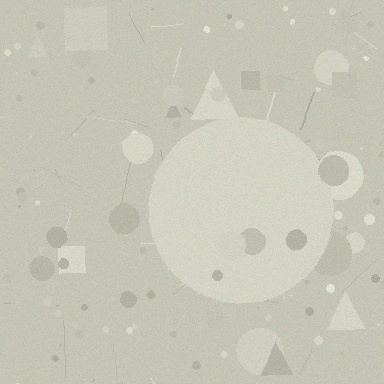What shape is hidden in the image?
A circle is hidden in the image.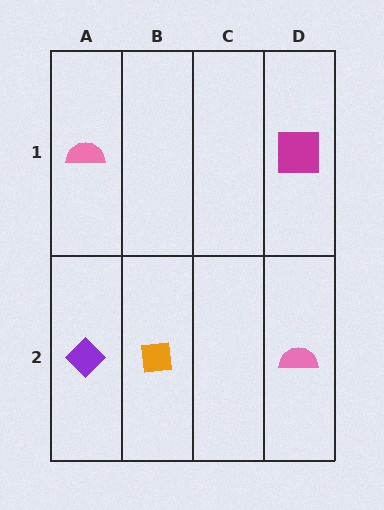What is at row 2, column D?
A pink semicircle.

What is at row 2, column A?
A purple diamond.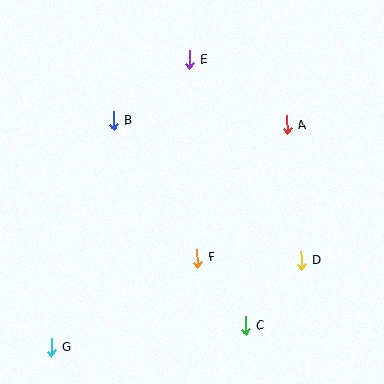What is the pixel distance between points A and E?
The distance between A and E is 117 pixels.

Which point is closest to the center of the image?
Point F at (197, 258) is closest to the center.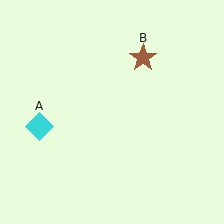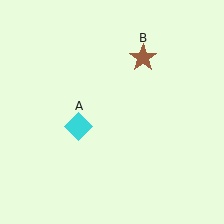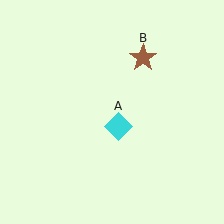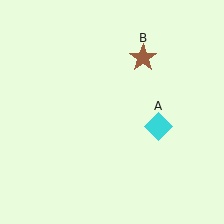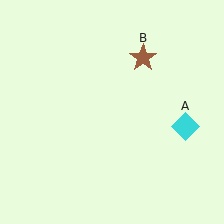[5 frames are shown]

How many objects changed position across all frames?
1 object changed position: cyan diamond (object A).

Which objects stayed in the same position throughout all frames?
Brown star (object B) remained stationary.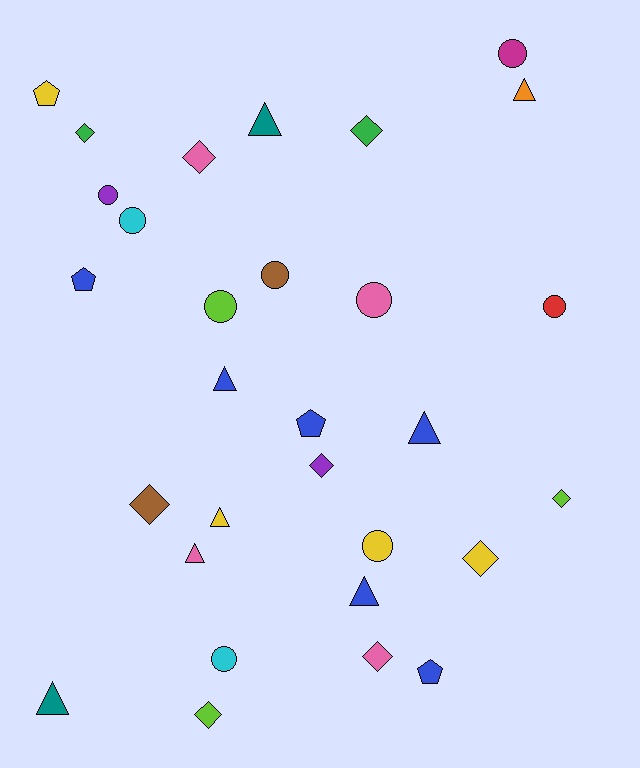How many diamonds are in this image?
There are 9 diamonds.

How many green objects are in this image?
There are 2 green objects.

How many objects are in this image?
There are 30 objects.